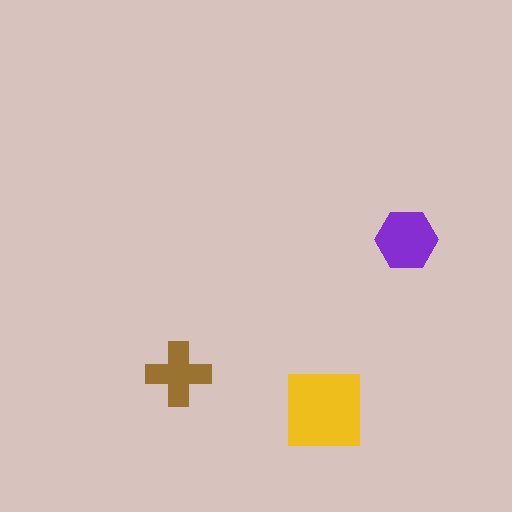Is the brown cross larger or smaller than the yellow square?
Smaller.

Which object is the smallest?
The brown cross.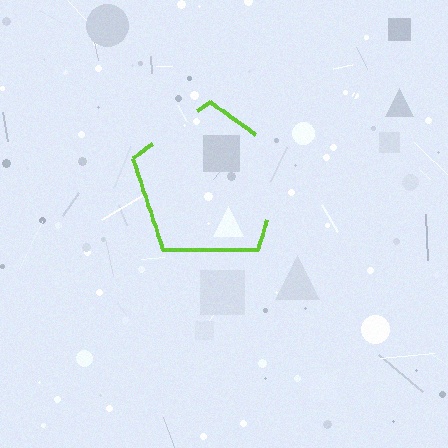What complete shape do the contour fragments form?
The contour fragments form a pentagon.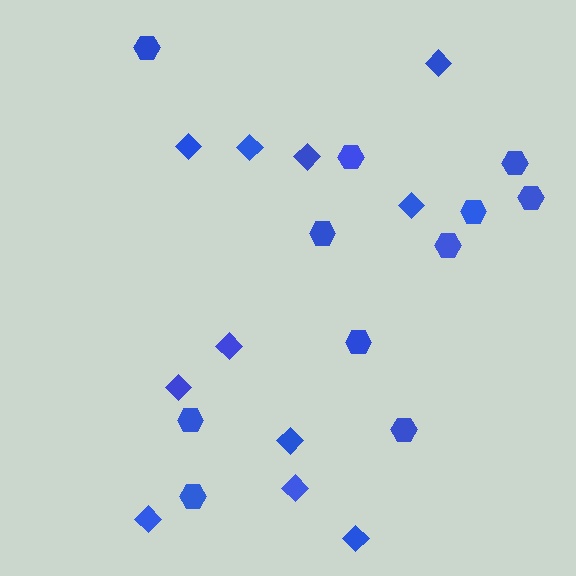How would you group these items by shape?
There are 2 groups: one group of diamonds (11) and one group of hexagons (11).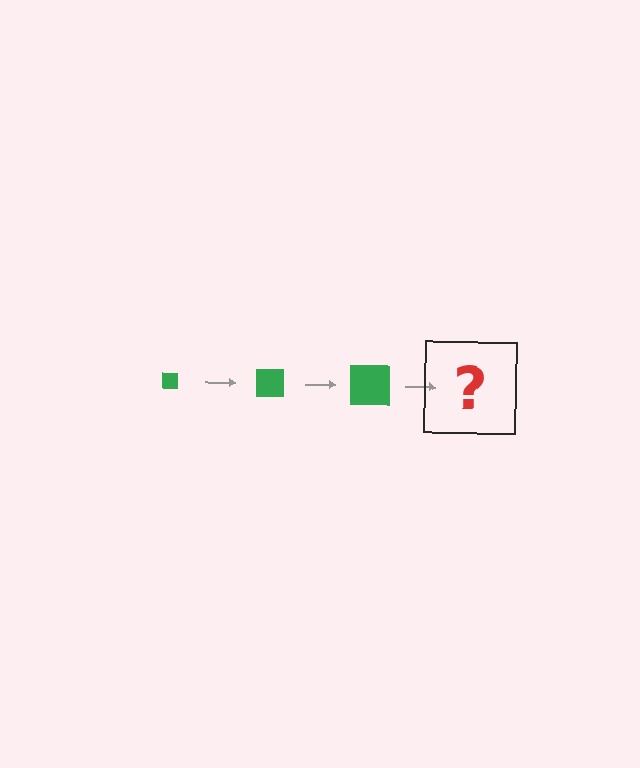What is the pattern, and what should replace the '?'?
The pattern is that the square gets progressively larger each step. The '?' should be a green square, larger than the previous one.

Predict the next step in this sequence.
The next step is a green square, larger than the previous one.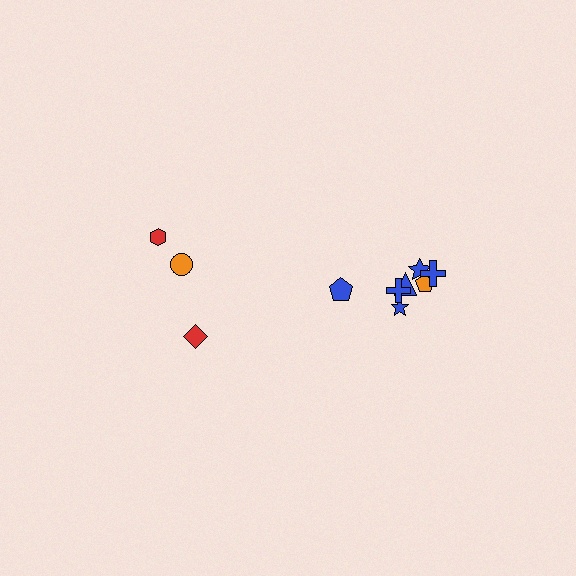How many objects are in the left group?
There are 3 objects.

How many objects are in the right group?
There are 7 objects.